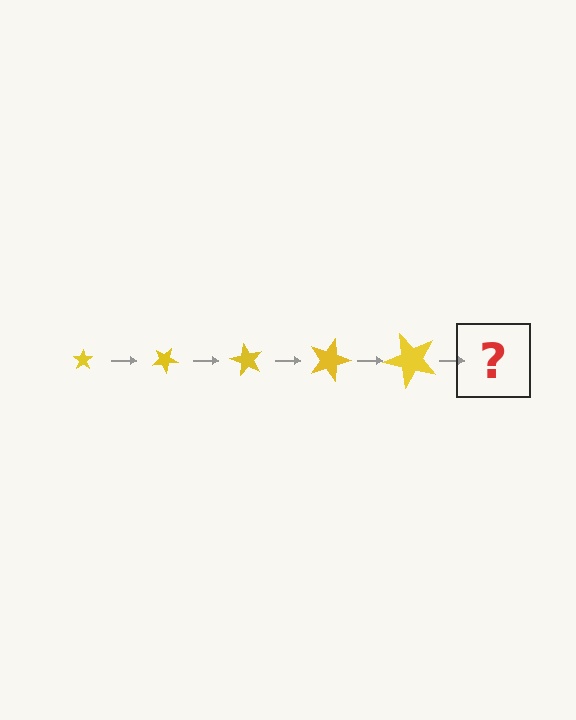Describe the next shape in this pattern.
It should be a star, larger than the previous one and rotated 150 degrees from the start.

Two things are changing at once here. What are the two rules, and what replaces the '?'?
The two rules are that the star grows larger each step and it rotates 30 degrees each step. The '?' should be a star, larger than the previous one and rotated 150 degrees from the start.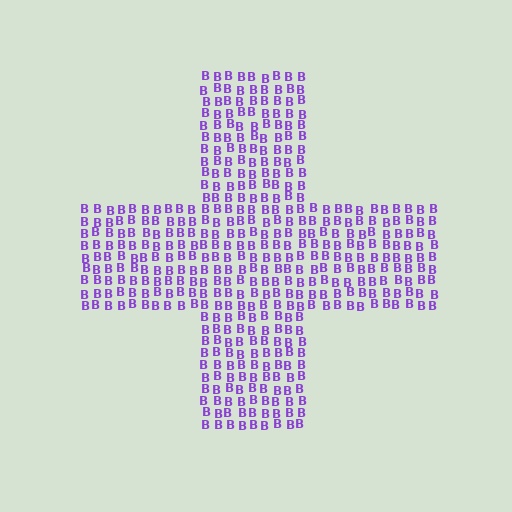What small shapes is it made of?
It is made of small letter B's.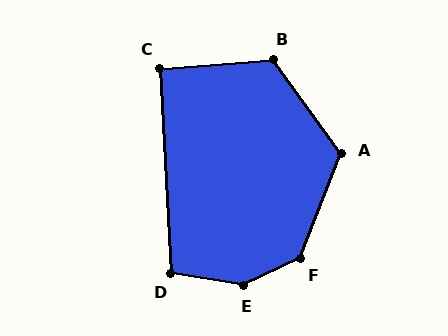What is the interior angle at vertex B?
Approximately 122 degrees (obtuse).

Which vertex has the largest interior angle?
E, at approximately 147 degrees.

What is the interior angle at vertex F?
Approximately 136 degrees (obtuse).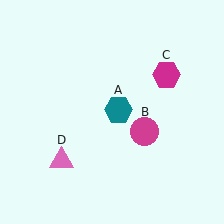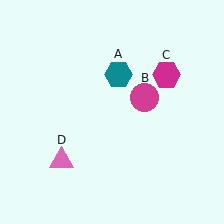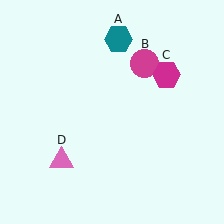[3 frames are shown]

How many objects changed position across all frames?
2 objects changed position: teal hexagon (object A), magenta circle (object B).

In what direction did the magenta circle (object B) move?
The magenta circle (object B) moved up.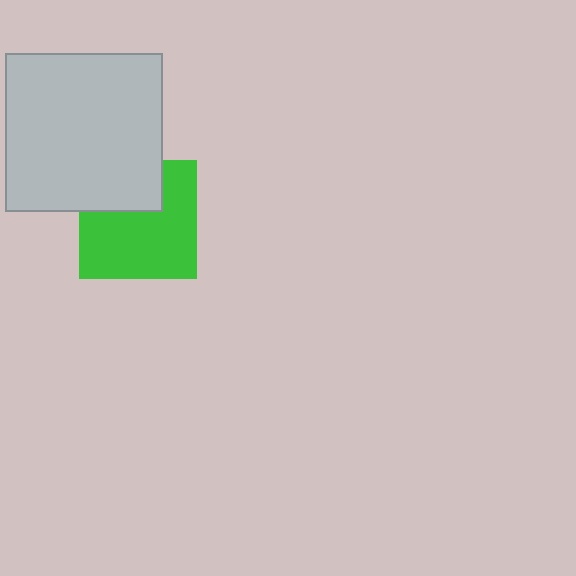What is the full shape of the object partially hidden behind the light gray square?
The partially hidden object is a green square.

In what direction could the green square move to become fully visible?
The green square could move down. That would shift it out from behind the light gray square entirely.